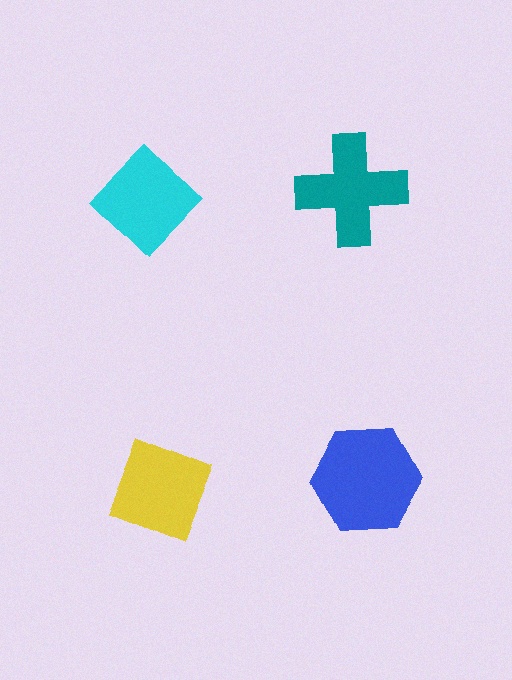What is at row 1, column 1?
A cyan diamond.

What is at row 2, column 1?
A yellow diamond.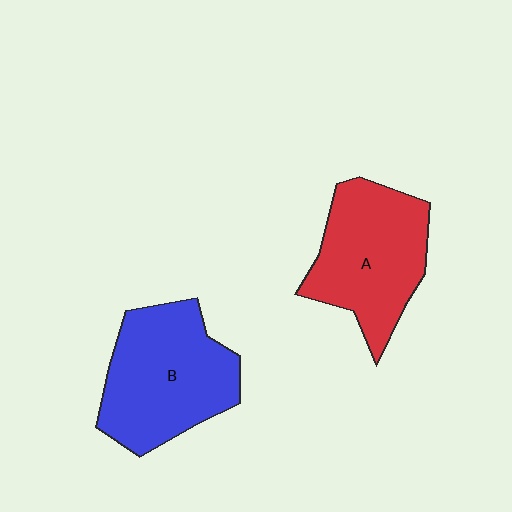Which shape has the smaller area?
Shape A (red).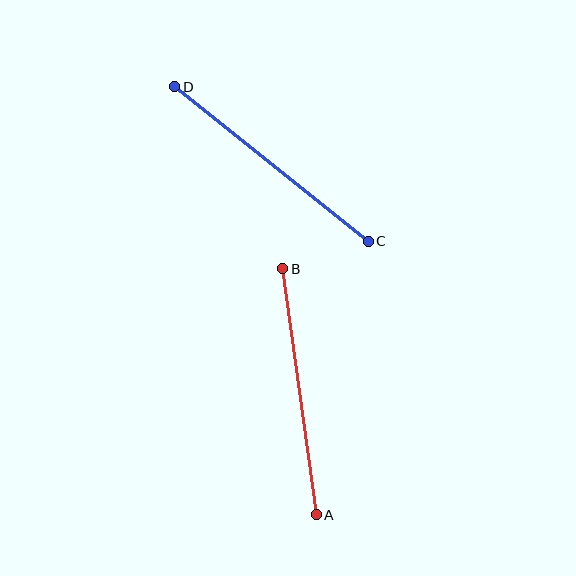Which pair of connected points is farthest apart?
Points A and B are farthest apart.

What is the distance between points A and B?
The distance is approximately 248 pixels.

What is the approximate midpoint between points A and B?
The midpoint is at approximately (299, 392) pixels.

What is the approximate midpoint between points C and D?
The midpoint is at approximately (271, 164) pixels.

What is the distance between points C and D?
The distance is approximately 248 pixels.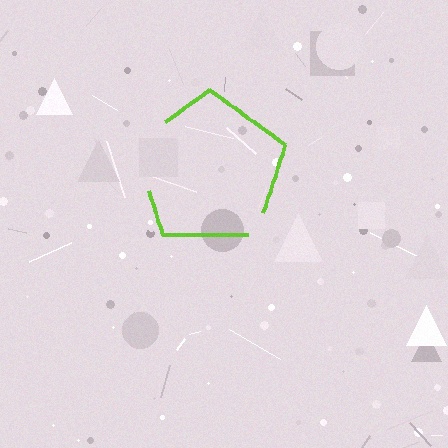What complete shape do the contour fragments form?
The contour fragments form a pentagon.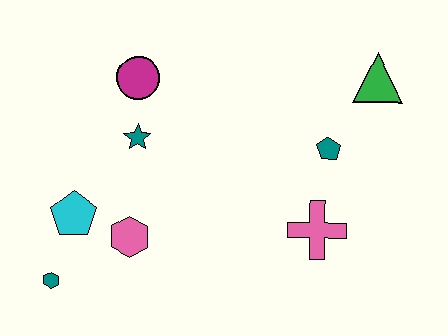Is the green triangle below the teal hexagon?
No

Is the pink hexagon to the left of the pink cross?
Yes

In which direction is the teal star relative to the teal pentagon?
The teal star is to the left of the teal pentagon.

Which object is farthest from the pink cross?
The teal hexagon is farthest from the pink cross.